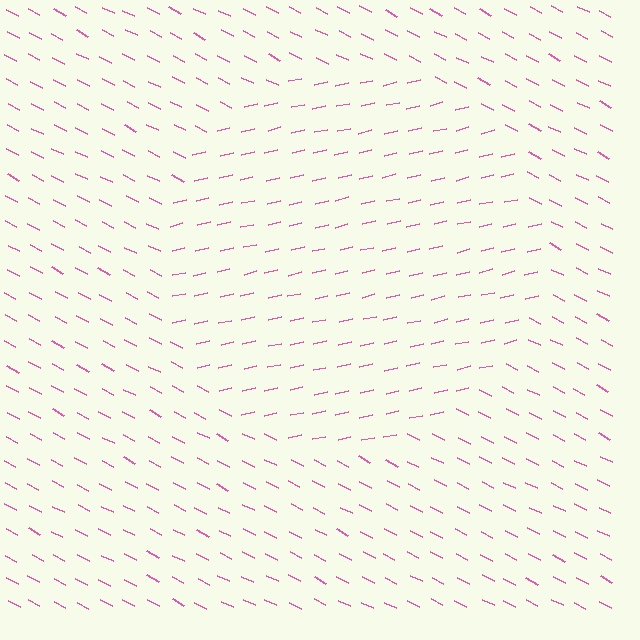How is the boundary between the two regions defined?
The boundary is defined purely by a change in line orientation (approximately 40 degrees difference). All lines are the same color and thickness.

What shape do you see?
I see a circle.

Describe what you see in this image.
The image is filled with small pink line segments. A circle region in the image has lines oriented differently from the surrounding lines, creating a visible texture boundary.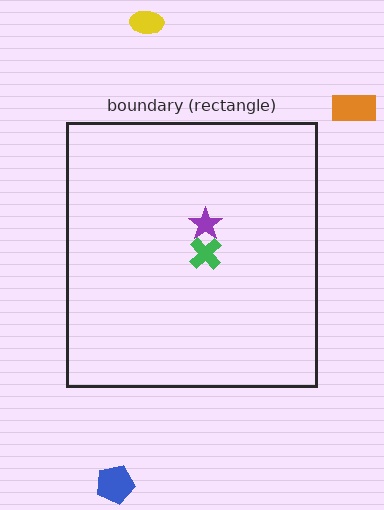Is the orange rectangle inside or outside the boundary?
Outside.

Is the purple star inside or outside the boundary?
Inside.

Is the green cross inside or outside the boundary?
Inside.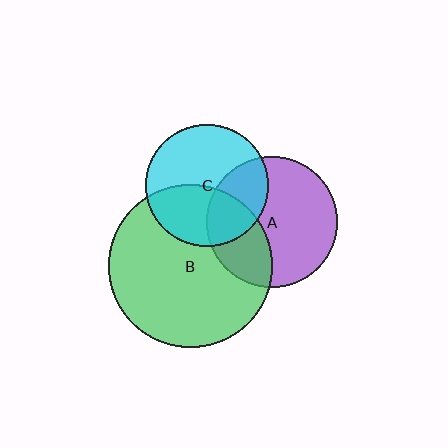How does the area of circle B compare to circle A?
Approximately 1.6 times.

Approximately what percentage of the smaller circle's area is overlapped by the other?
Approximately 30%.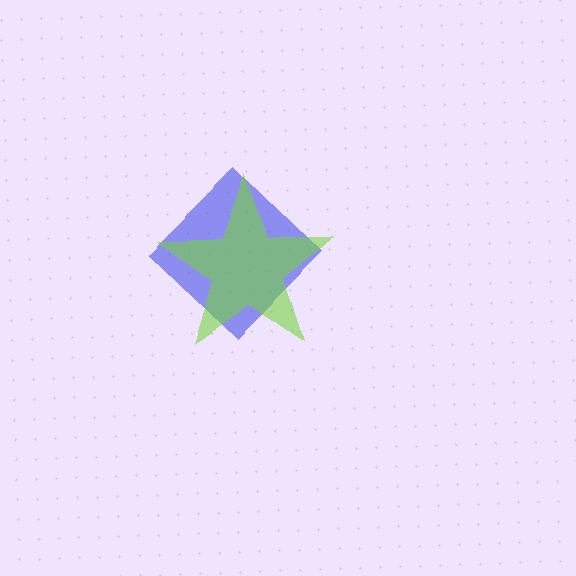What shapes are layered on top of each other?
The layered shapes are: a blue diamond, a lime star.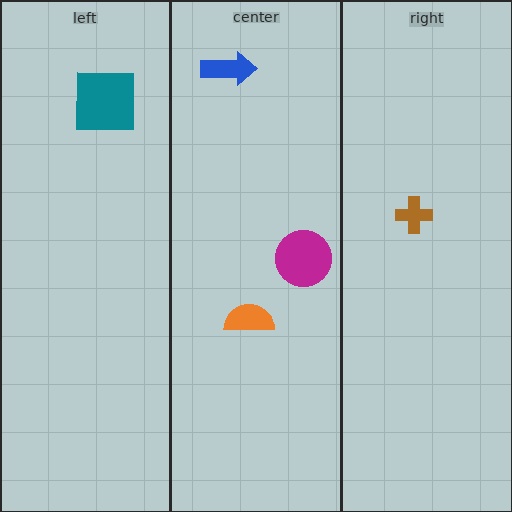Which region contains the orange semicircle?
The center region.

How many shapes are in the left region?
1.